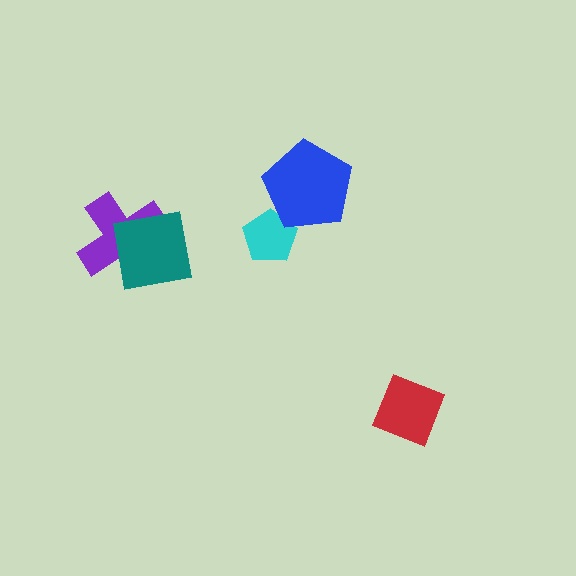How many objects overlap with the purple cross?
1 object overlaps with the purple cross.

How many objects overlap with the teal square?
1 object overlaps with the teal square.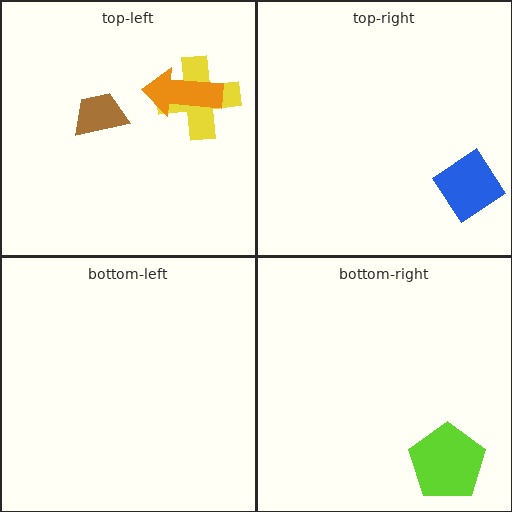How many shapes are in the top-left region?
3.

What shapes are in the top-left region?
The brown trapezoid, the yellow cross, the orange arrow.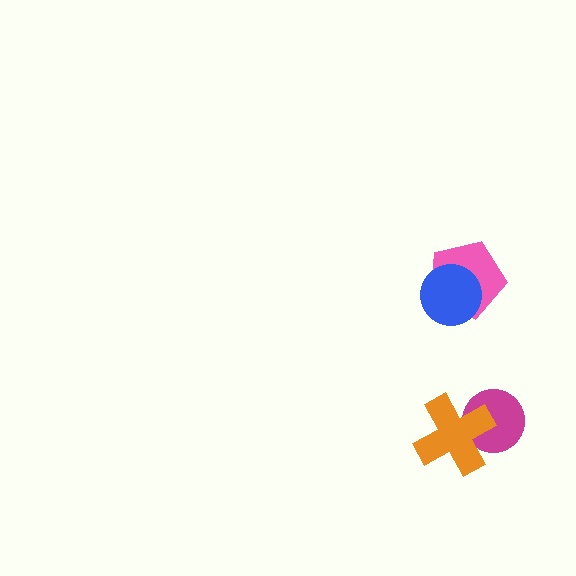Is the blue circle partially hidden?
No, no other shape covers it.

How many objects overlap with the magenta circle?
1 object overlaps with the magenta circle.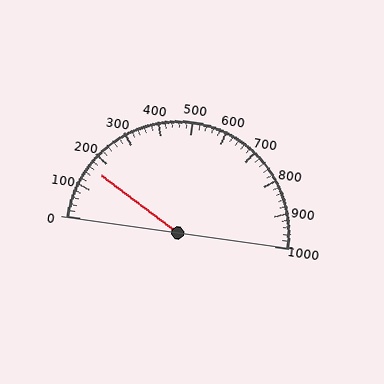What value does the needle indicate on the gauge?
The needle indicates approximately 160.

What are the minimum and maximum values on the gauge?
The gauge ranges from 0 to 1000.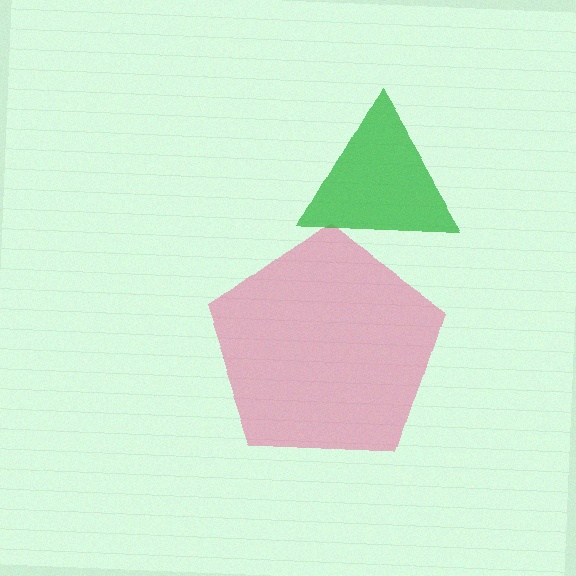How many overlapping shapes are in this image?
There are 2 overlapping shapes in the image.